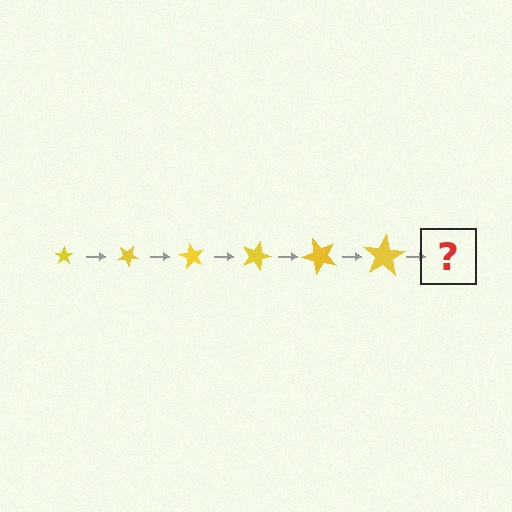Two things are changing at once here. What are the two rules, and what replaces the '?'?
The two rules are that the star grows larger each step and it rotates 30 degrees each step. The '?' should be a star, larger than the previous one and rotated 180 degrees from the start.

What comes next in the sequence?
The next element should be a star, larger than the previous one and rotated 180 degrees from the start.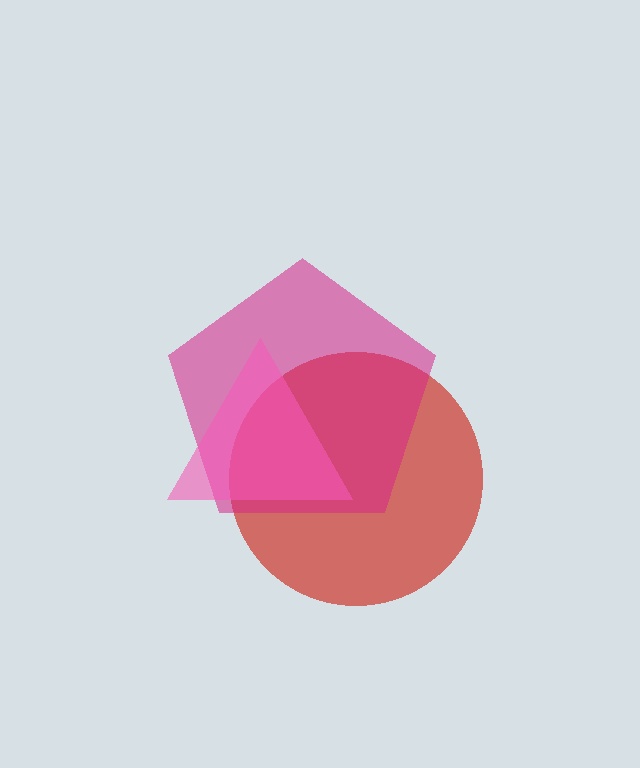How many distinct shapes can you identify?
There are 3 distinct shapes: a red circle, a magenta pentagon, a pink triangle.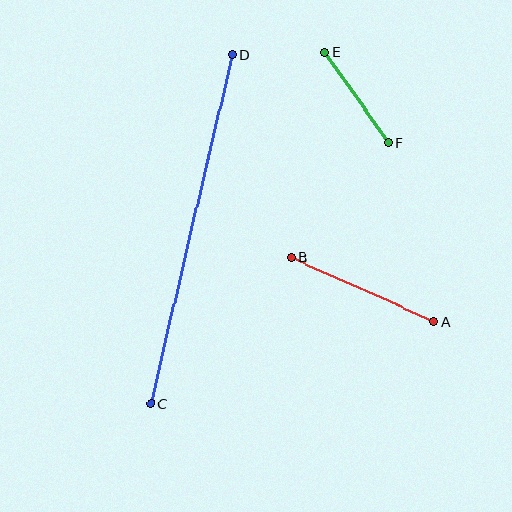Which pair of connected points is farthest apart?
Points C and D are farthest apart.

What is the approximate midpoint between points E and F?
The midpoint is at approximately (357, 98) pixels.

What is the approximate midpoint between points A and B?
The midpoint is at approximately (363, 290) pixels.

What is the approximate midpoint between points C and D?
The midpoint is at approximately (191, 229) pixels.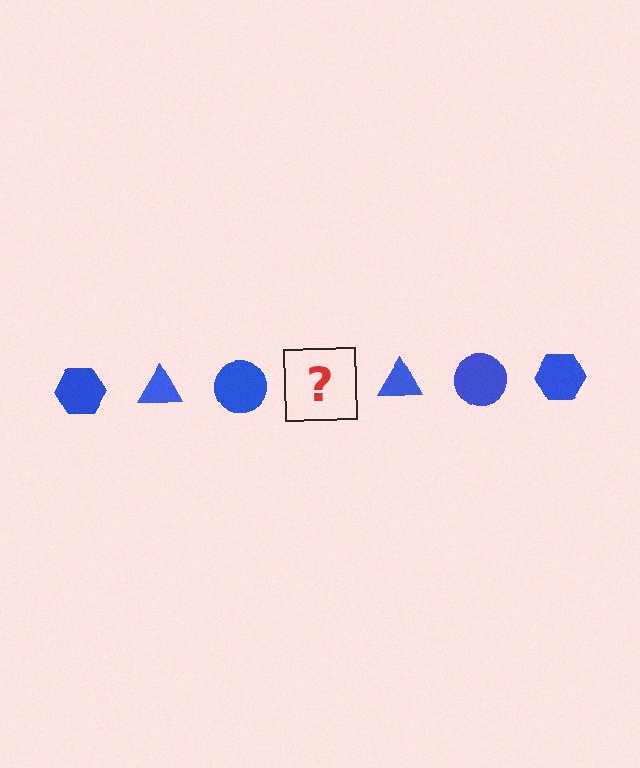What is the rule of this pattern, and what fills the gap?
The rule is that the pattern cycles through hexagon, triangle, circle shapes in blue. The gap should be filled with a blue hexagon.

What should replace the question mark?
The question mark should be replaced with a blue hexagon.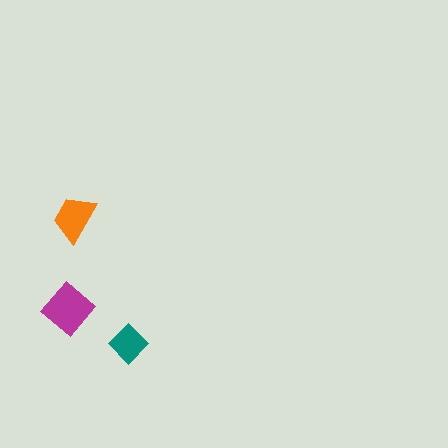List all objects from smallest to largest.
The teal diamond, the orange trapezoid, the magenta diamond.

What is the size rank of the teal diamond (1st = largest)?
3rd.